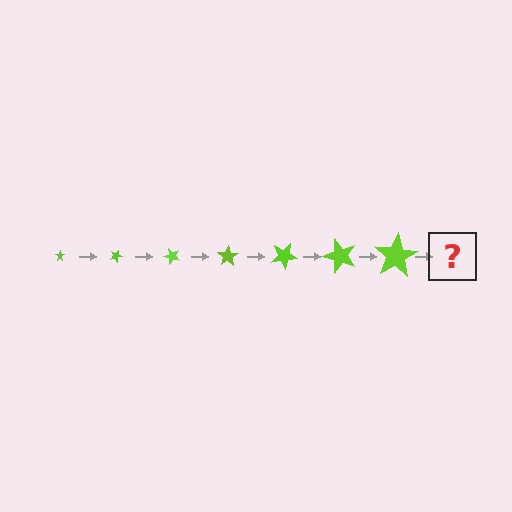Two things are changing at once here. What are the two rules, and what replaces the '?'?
The two rules are that the star grows larger each step and it rotates 25 degrees each step. The '?' should be a star, larger than the previous one and rotated 175 degrees from the start.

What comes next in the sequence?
The next element should be a star, larger than the previous one and rotated 175 degrees from the start.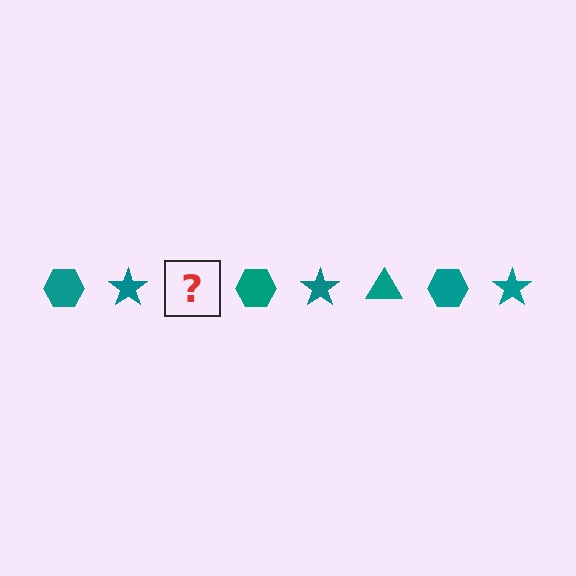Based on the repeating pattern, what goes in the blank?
The blank should be a teal triangle.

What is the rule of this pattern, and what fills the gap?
The rule is that the pattern cycles through hexagon, star, triangle shapes in teal. The gap should be filled with a teal triangle.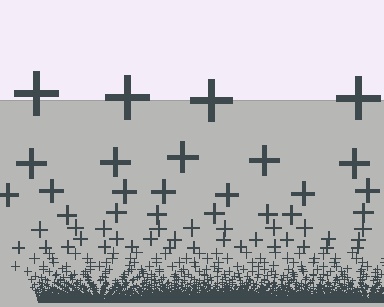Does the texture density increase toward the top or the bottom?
Density increases toward the bottom.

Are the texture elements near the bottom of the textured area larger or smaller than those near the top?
Smaller. The gradient is inverted — elements near the bottom are smaller and denser.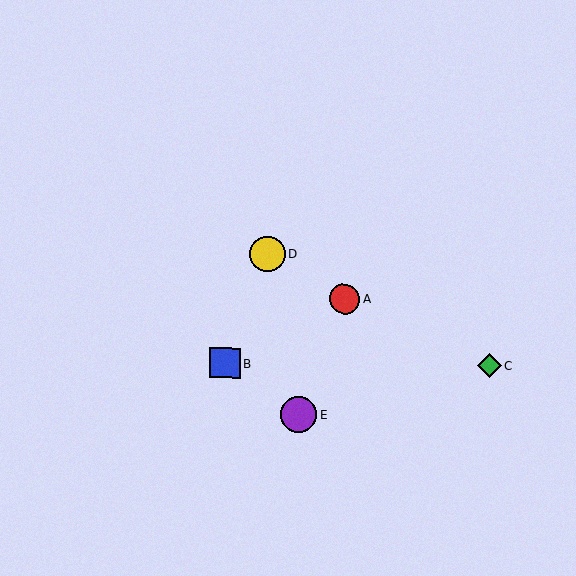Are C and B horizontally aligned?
Yes, both are at y≈366.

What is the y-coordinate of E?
Object E is at y≈415.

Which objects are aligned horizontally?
Objects B, C are aligned horizontally.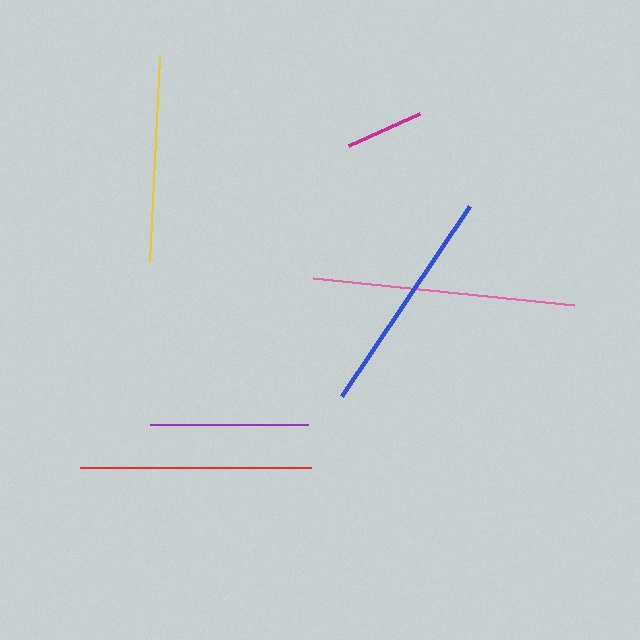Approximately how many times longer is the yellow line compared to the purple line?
The yellow line is approximately 1.3 times the length of the purple line.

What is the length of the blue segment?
The blue segment is approximately 230 pixels long.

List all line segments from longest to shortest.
From longest to shortest: pink, red, blue, yellow, purple, magenta.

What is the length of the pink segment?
The pink segment is approximately 263 pixels long.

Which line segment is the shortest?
The magenta line is the shortest at approximately 78 pixels.